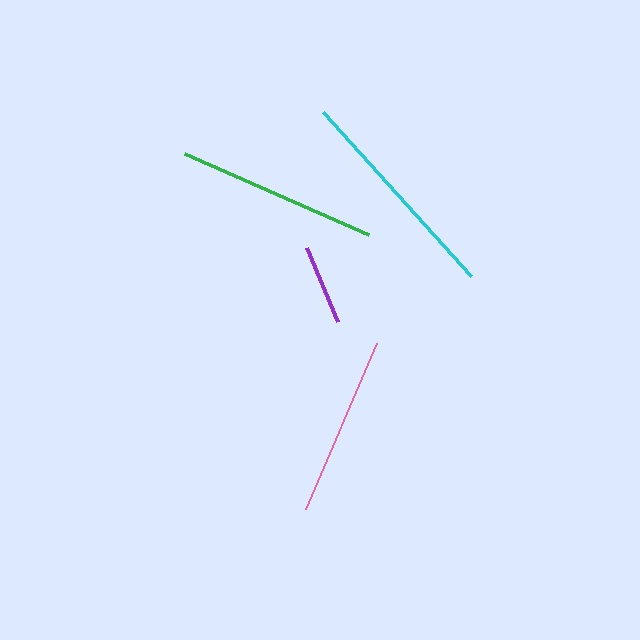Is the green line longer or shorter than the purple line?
The green line is longer than the purple line.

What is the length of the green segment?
The green segment is approximately 201 pixels long.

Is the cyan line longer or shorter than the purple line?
The cyan line is longer than the purple line.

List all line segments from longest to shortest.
From longest to shortest: cyan, green, pink, purple.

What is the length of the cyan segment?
The cyan segment is approximately 221 pixels long.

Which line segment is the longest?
The cyan line is the longest at approximately 221 pixels.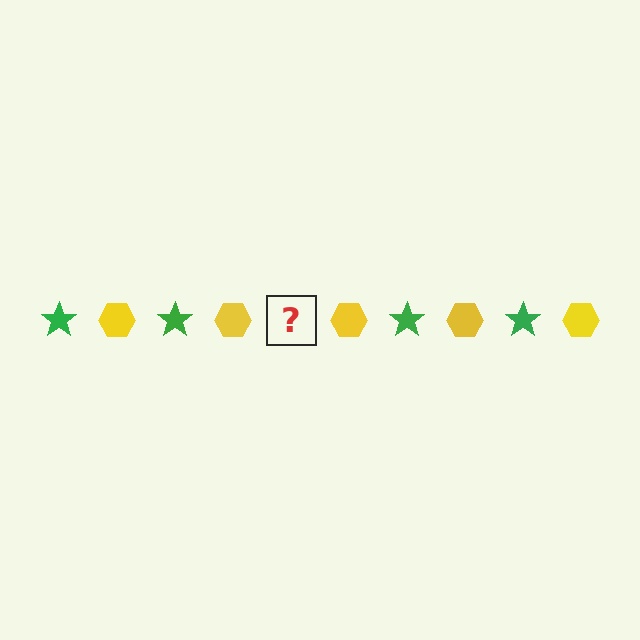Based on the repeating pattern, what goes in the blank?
The blank should be a green star.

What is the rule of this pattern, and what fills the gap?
The rule is that the pattern alternates between green star and yellow hexagon. The gap should be filled with a green star.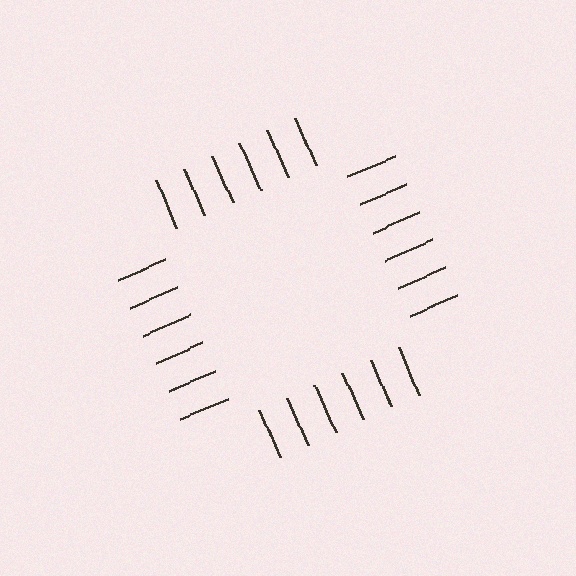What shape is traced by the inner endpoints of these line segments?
An illusory square — the line segments terminate on its edges but no continuous stroke is drawn.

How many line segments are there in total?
24 — 6 along each of the 4 edges.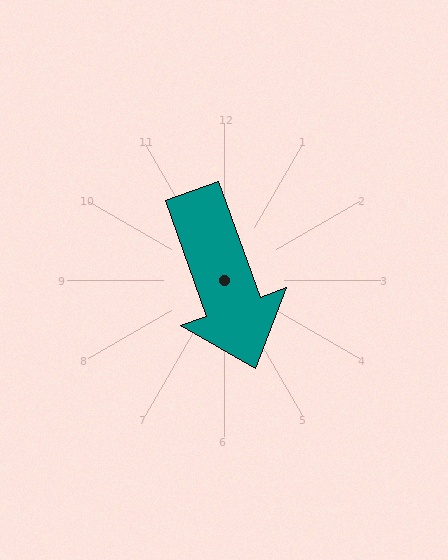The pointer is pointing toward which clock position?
Roughly 5 o'clock.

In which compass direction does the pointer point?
South.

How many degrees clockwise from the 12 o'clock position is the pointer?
Approximately 160 degrees.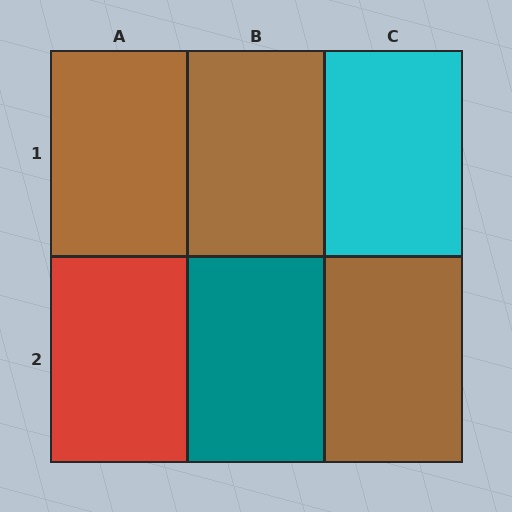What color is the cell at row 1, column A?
Brown.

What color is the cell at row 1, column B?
Brown.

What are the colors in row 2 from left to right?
Red, teal, brown.